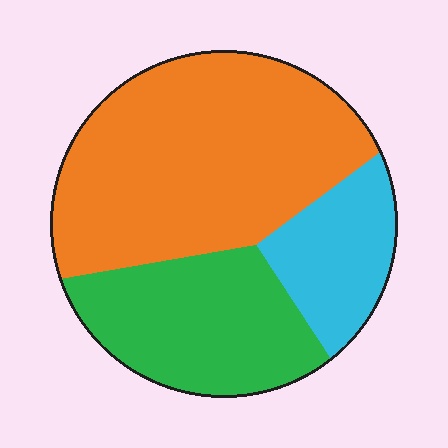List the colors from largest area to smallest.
From largest to smallest: orange, green, cyan.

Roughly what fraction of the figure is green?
Green covers around 30% of the figure.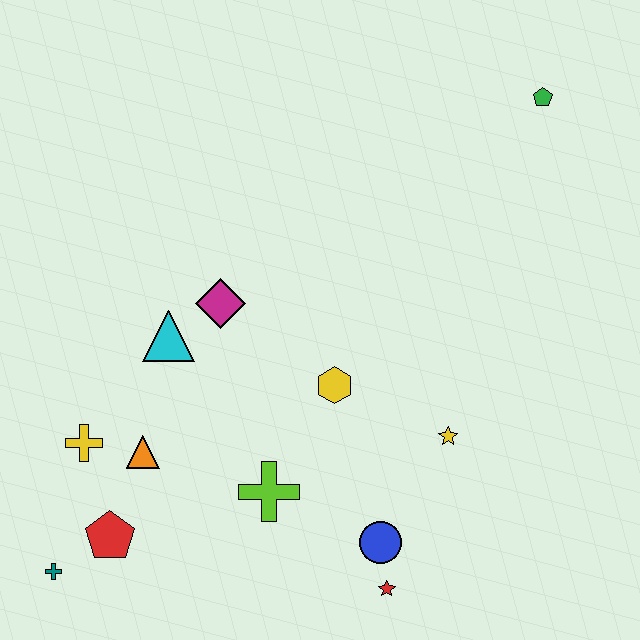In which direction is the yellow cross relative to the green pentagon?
The yellow cross is to the left of the green pentagon.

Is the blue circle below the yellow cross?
Yes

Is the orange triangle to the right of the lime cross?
No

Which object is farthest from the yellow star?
The teal cross is farthest from the yellow star.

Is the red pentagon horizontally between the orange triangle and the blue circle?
No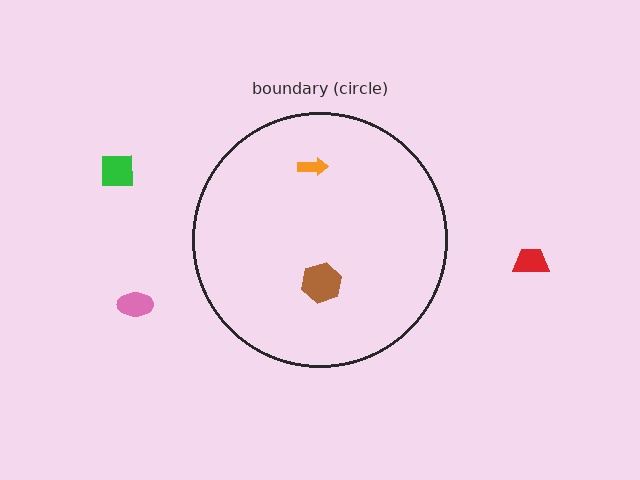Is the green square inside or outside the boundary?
Outside.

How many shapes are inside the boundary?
2 inside, 3 outside.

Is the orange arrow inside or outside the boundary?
Inside.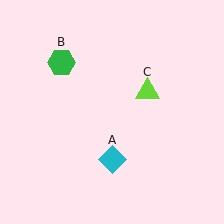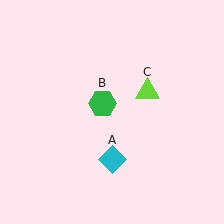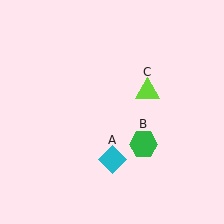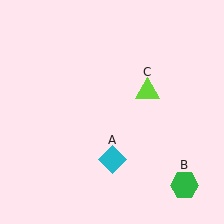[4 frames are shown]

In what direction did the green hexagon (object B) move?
The green hexagon (object B) moved down and to the right.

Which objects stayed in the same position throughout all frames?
Cyan diamond (object A) and lime triangle (object C) remained stationary.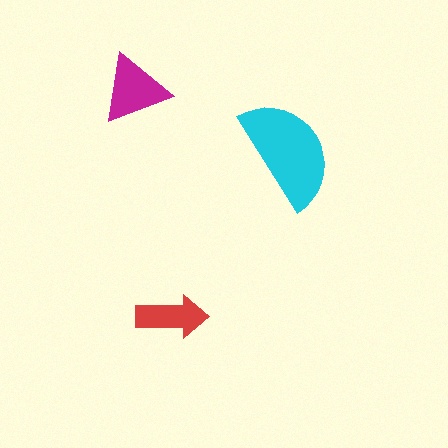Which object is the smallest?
The red arrow.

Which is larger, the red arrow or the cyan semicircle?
The cyan semicircle.